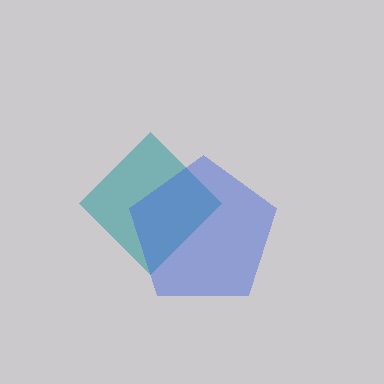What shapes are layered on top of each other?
The layered shapes are: a teal diamond, a blue pentagon.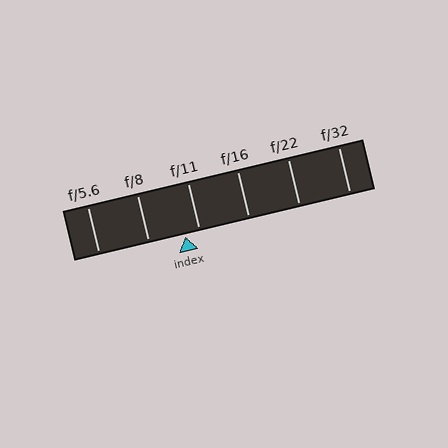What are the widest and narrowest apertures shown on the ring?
The widest aperture shown is f/5.6 and the narrowest is f/32.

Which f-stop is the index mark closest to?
The index mark is closest to f/11.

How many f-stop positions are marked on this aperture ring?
There are 6 f-stop positions marked.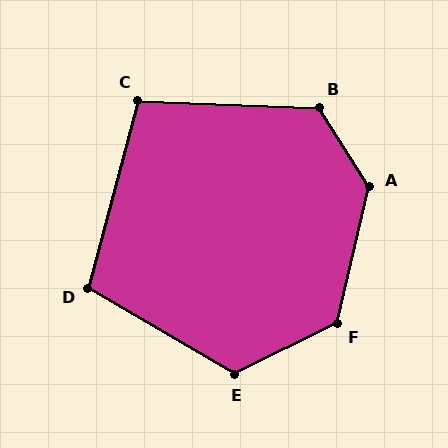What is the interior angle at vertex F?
Approximately 130 degrees (obtuse).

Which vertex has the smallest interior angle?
C, at approximately 103 degrees.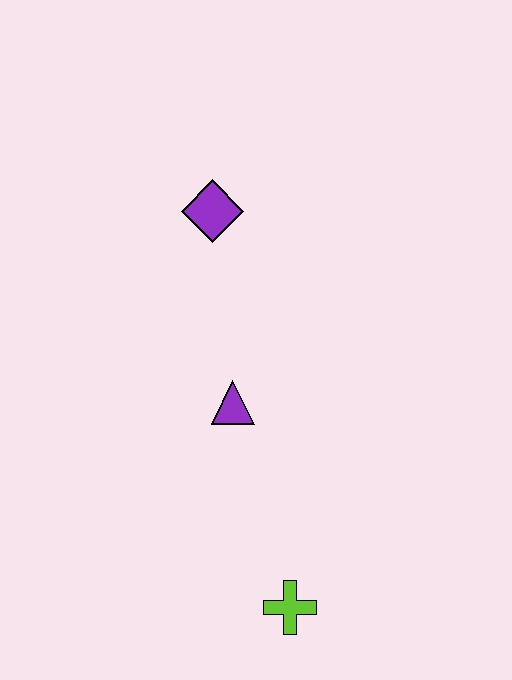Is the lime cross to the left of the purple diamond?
No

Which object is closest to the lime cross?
The purple triangle is closest to the lime cross.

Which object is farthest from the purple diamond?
The lime cross is farthest from the purple diamond.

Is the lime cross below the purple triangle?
Yes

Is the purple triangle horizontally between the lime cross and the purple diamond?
Yes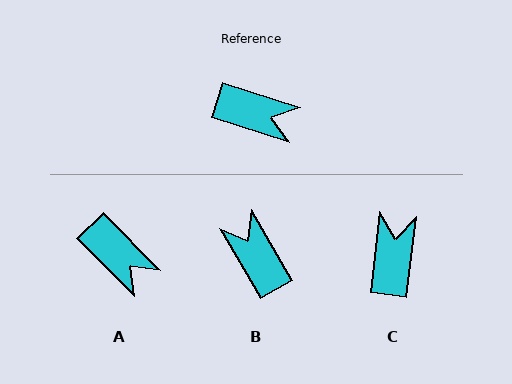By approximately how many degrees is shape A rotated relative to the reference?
Approximately 28 degrees clockwise.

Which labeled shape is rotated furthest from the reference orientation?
B, about 137 degrees away.